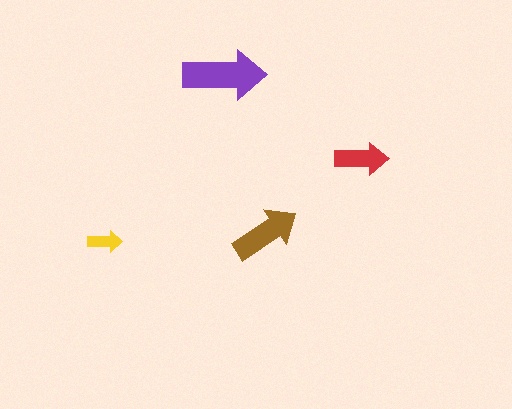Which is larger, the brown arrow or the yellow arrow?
The brown one.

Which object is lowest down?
The yellow arrow is bottommost.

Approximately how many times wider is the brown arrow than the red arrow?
About 1.5 times wider.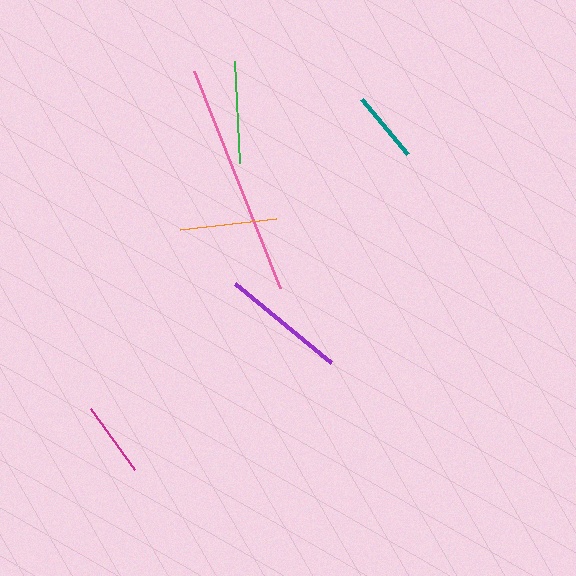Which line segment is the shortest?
The teal line is the shortest at approximately 71 pixels.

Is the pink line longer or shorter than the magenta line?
The pink line is longer than the magenta line.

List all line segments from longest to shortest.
From longest to shortest: pink, purple, green, orange, magenta, teal.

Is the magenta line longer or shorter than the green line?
The green line is longer than the magenta line.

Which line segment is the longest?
The pink line is the longest at approximately 234 pixels.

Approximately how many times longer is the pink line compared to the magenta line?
The pink line is approximately 3.1 times the length of the magenta line.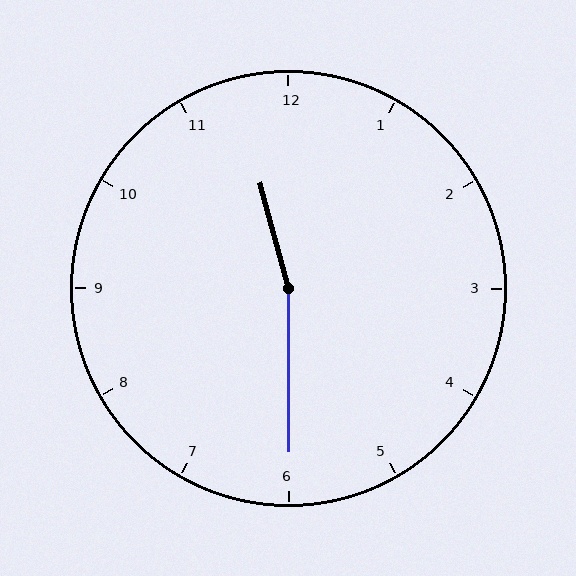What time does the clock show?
11:30.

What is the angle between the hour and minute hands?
Approximately 165 degrees.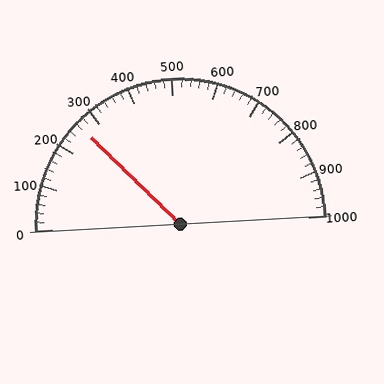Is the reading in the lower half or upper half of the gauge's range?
The reading is in the lower half of the range (0 to 1000).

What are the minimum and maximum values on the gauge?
The gauge ranges from 0 to 1000.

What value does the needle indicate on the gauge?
The needle indicates approximately 260.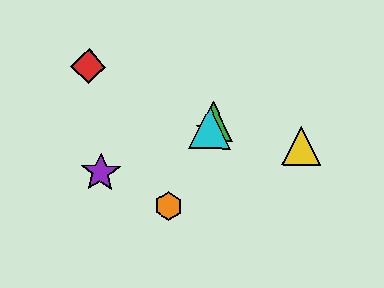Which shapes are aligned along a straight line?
The blue star, the green triangle, the orange hexagon, the cyan triangle are aligned along a straight line.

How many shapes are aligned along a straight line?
4 shapes (the blue star, the green triangle, the orange hexagon, the cyan triangle) are aligned along a straight line.